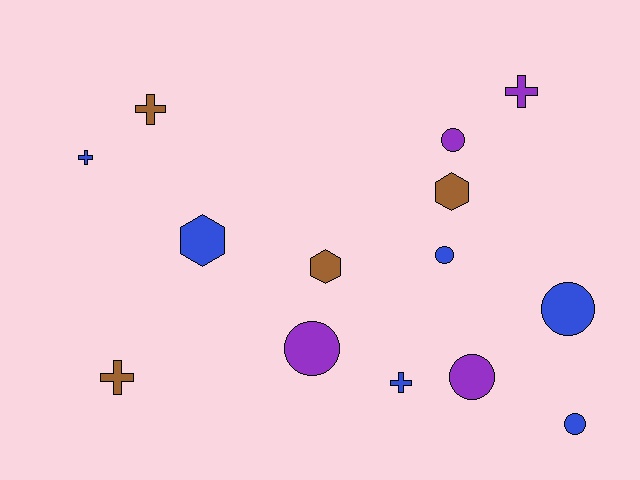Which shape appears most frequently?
Circle, with 6 objects.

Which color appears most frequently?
Blue, with 6 objects.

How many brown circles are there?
There are no brown circles.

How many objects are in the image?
There are 14 objects.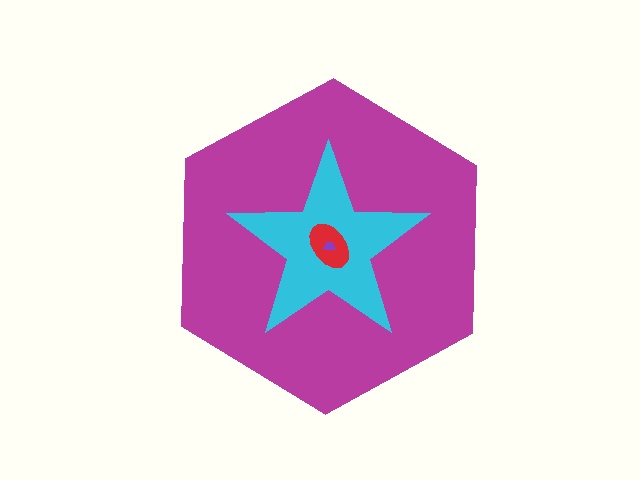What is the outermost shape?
The magenta hexagon.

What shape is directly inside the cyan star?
The red ellipse.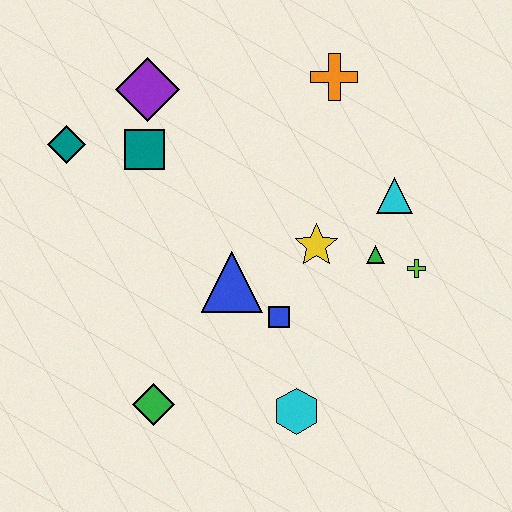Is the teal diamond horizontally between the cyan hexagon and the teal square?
No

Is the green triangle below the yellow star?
Yes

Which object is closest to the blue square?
The blue triangle is closest to the blue square.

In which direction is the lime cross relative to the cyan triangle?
The lime cross is below the cyan triangle.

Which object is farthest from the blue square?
The teal diamond is farthest from the blue square.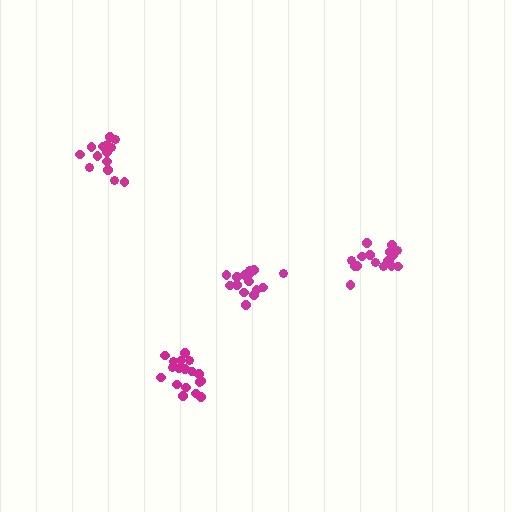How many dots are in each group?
Group 1: 16 dots, Group 2: 18 dots, Group 3: 15 dots, Group 4: 17 dots (66 total).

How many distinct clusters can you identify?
There are 4 distinct clusters.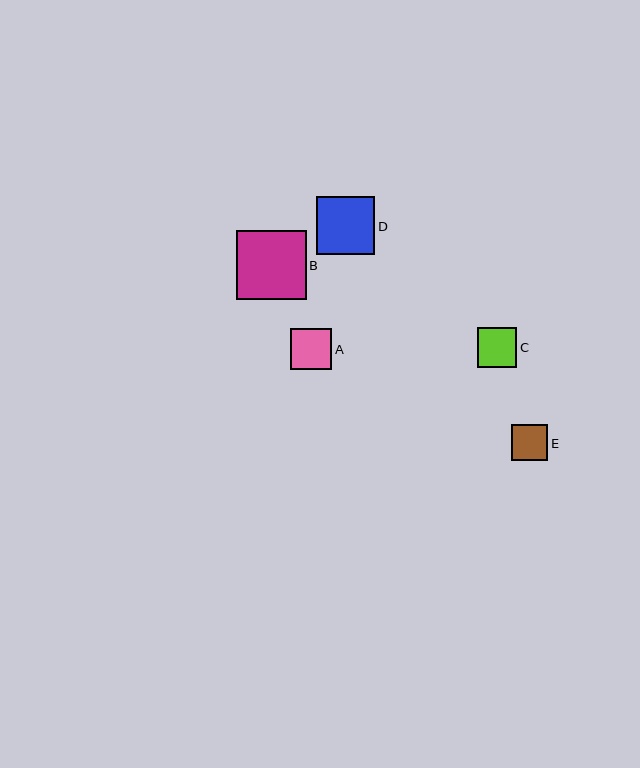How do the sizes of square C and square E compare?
Square C and square E are approximately the same size.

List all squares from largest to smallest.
From largest to smallest: B, D, A, C, E.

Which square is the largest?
Square B is the largest with a size of approximately 69 pixels.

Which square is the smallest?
Square E is the smallest with a size of approximately 36 pixels.